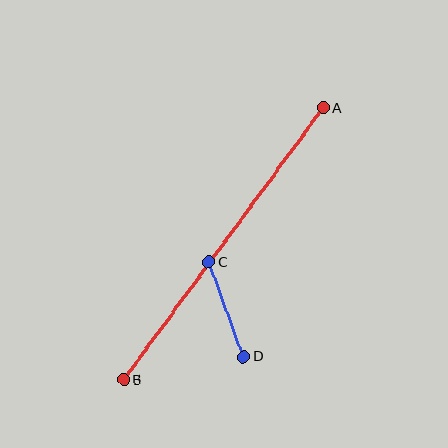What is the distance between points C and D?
The distance is approximately 101 pixels.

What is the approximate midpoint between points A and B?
The midpoint is at approximately (223, 244) pixels.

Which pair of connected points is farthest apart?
Points A and B are farthest apart.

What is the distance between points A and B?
The distance is approximately 337 pixels.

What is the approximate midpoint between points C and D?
The midpoint is at approximately (226, 309) pixels.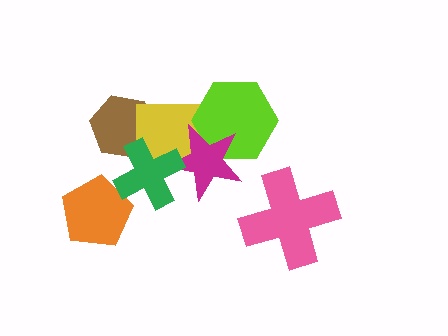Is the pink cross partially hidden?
No, no other shape covers it.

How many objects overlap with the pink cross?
0 objects overlap with the pink cross.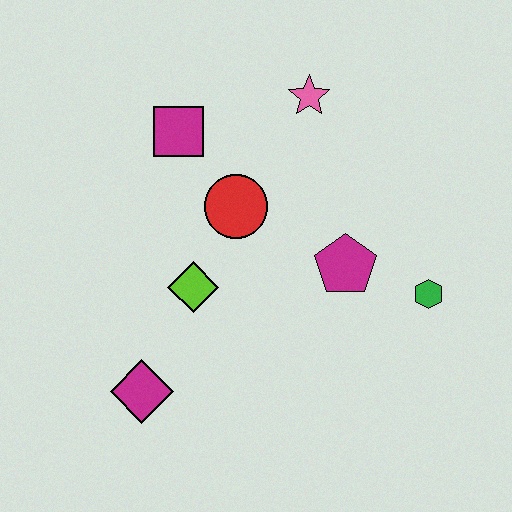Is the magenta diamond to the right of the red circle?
No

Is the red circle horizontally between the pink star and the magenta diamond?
Yes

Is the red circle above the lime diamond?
Yes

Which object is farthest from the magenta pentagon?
The magenta diamond is farthest from the magenta pentagon.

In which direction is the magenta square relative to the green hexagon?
The magenta square is to the left of the green hexagon.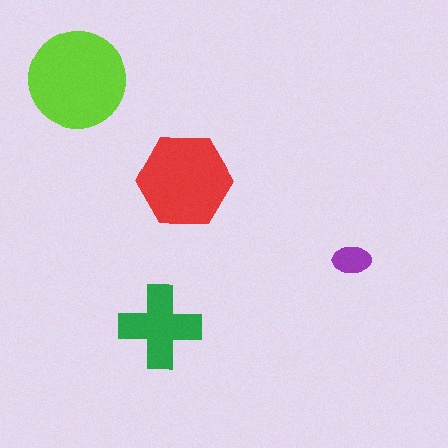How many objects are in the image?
There are 4 objects in the image.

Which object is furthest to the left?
The lime circle is leftmost.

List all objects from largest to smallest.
The lime circle, the red hexagon, the green cross, the purple ellipse.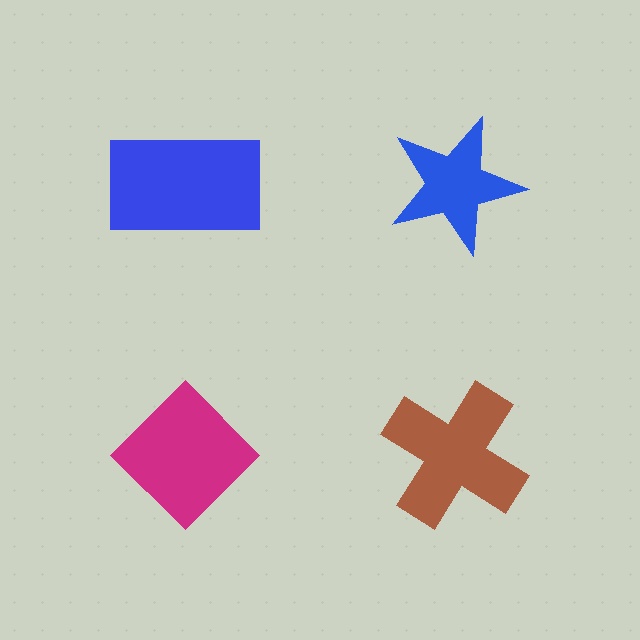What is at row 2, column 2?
A brown cross.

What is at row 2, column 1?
A magenta diamond.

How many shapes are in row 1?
2 shapes.